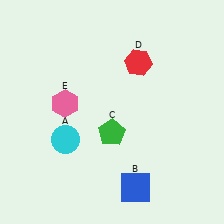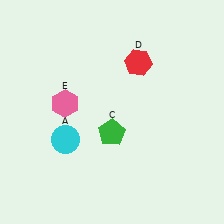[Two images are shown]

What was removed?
The blue square (B) was removed in Image 2.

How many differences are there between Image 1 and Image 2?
There is 1 difference between the two images.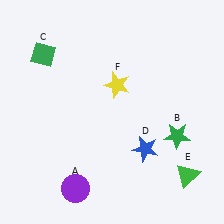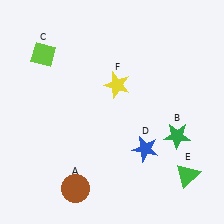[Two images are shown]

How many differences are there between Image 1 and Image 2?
There are 2 differences between the two images.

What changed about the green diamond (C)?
In Image 1, C is green. In Image 2, it changed to lime.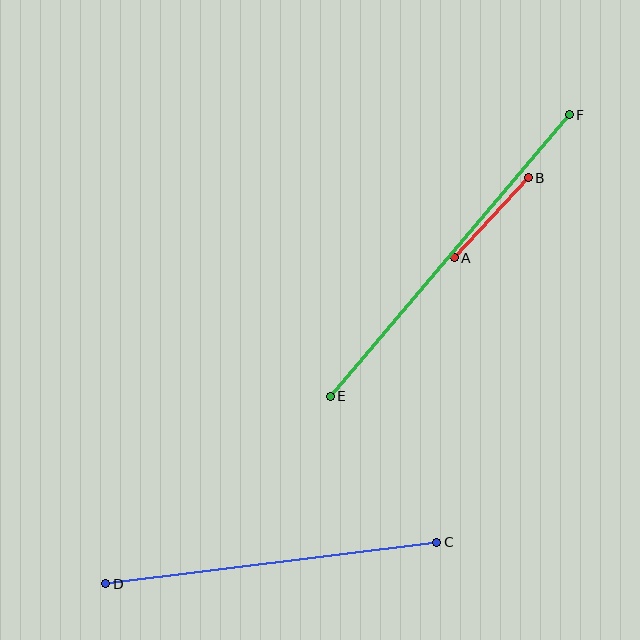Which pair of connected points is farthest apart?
Points E and F are farthest apart.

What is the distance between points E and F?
The distance is approximately 369 pixels.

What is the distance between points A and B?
The distance is approximately 109 pixels.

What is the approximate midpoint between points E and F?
The midpoint is at approximately (450, 255) pixels.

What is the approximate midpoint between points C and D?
The midpoint is at approximately (271, 563) pixels.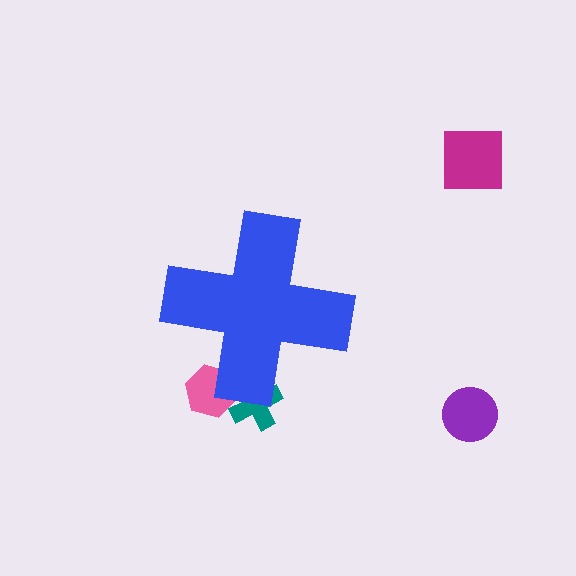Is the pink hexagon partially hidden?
Yes, the pink hexagon is partially hidden behind the blue cross.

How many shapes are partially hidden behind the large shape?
2 shapes are partially hidden.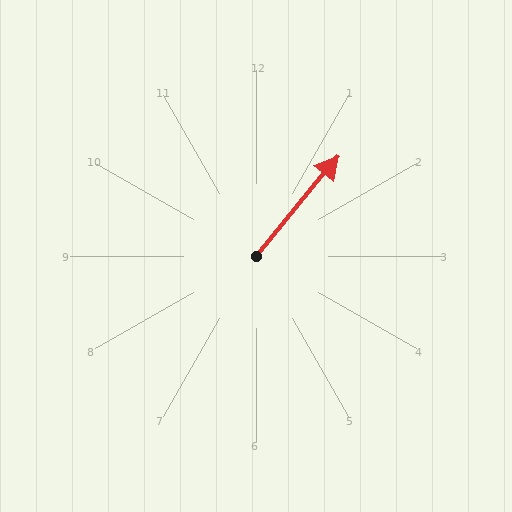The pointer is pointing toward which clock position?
Roughly 1 o'clock.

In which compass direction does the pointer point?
Northeast.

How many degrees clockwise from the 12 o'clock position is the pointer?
Approximately 39 degrees.